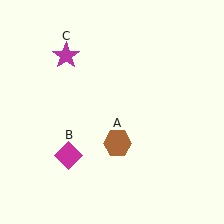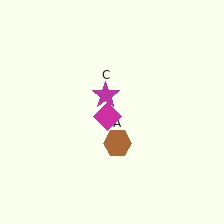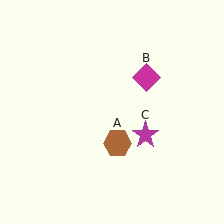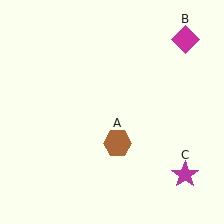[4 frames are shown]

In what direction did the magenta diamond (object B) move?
The magenta diamond (object B) moved up and to the right.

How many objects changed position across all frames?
2 objects changed position: magenta diamond (object B), magenta star (object C).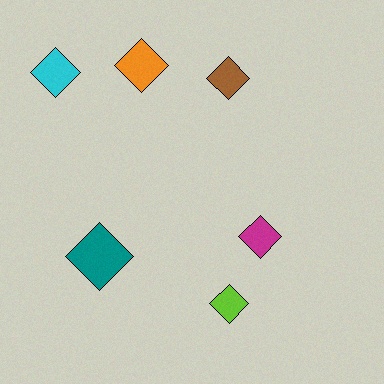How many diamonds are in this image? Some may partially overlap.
There are 6 diamonds.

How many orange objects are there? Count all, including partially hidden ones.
There is 1 orange object.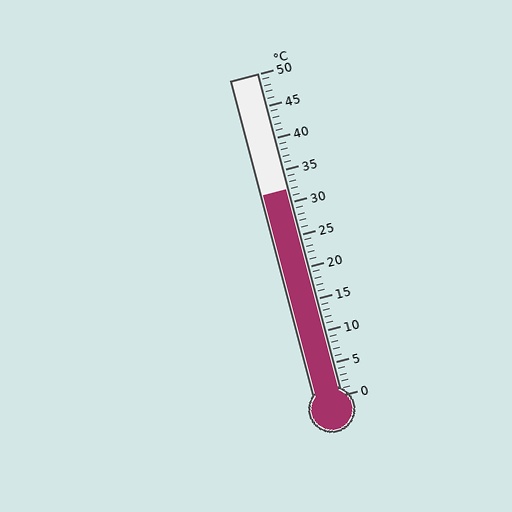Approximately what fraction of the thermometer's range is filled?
The thermometer is filled to approximately 65% of its range.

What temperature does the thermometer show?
The thermometer shows approximately 32°C.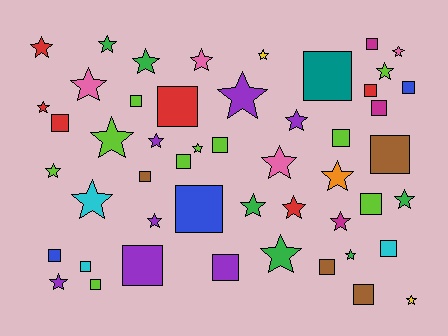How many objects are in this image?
There are 50 objects.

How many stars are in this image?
There are 27 stars.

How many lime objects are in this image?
There are 10 lime objects.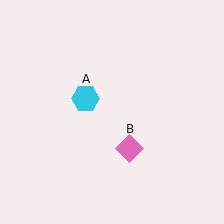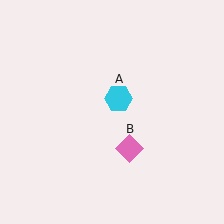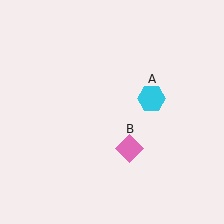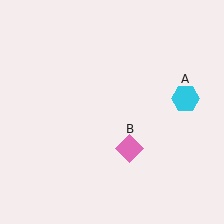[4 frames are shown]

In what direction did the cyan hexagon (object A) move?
The cyan hexagon (object A) moved right.